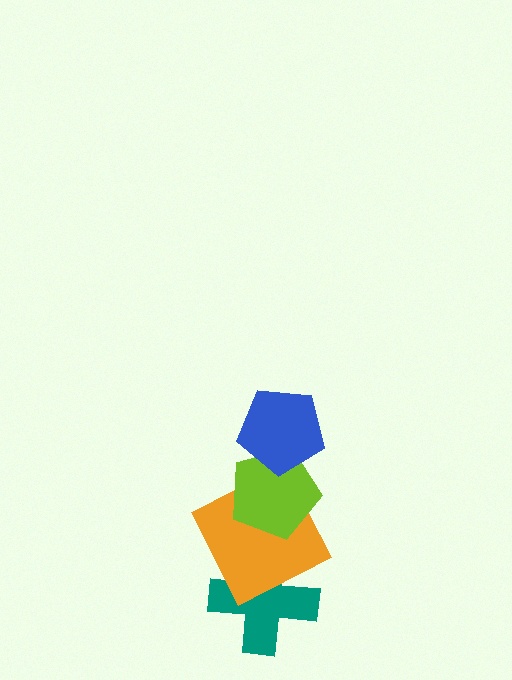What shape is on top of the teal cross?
The orange square is on top of the teal cross.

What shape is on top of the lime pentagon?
The blue pentagon is on top of the lime pentagon.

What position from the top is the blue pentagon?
The blue pentagon is 1st from the top.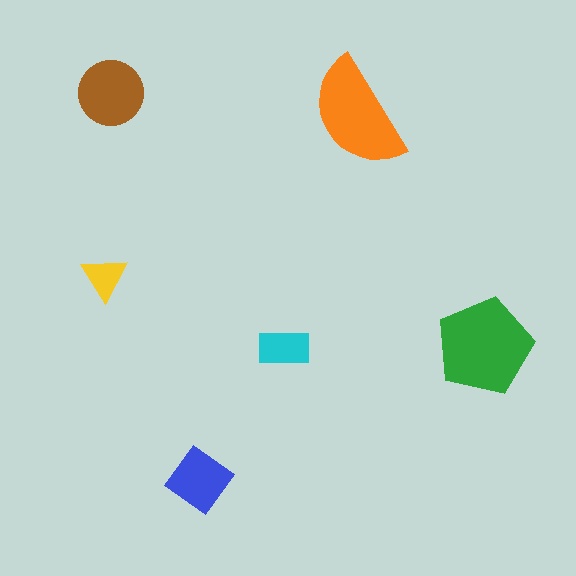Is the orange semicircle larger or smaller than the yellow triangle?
Larger.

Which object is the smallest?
The yellow triangle.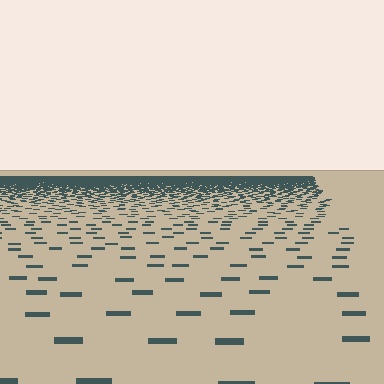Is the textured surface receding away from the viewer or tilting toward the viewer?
The surface is receding away from the viewer. Texture elements get smaller and denser toward the top.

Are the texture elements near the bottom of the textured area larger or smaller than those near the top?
Larger. Near the bottom, elements are closer to the viewer and appear at a bigger on-screen size.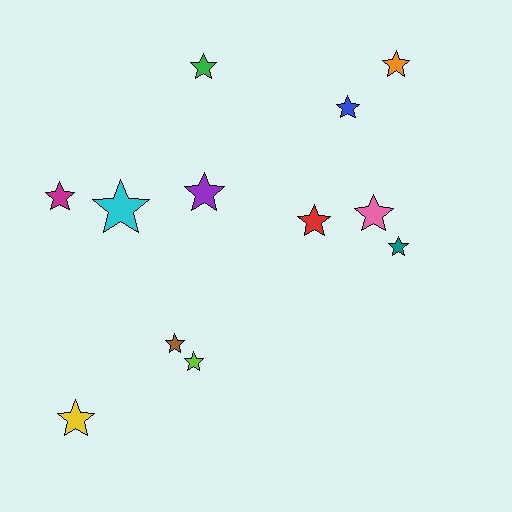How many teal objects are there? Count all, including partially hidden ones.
There is 1 teal object.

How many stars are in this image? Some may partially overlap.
There are 12 stars.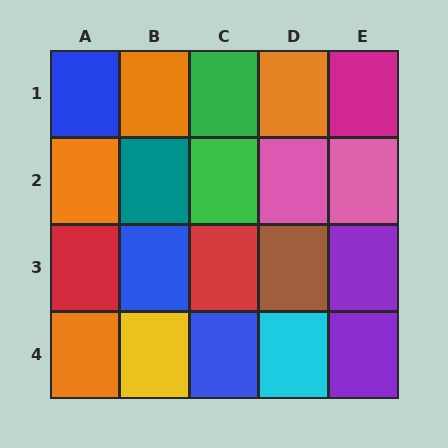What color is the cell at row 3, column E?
Purple.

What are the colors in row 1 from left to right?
Blue, orange, green, orange, magenta.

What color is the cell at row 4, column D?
Cyan.